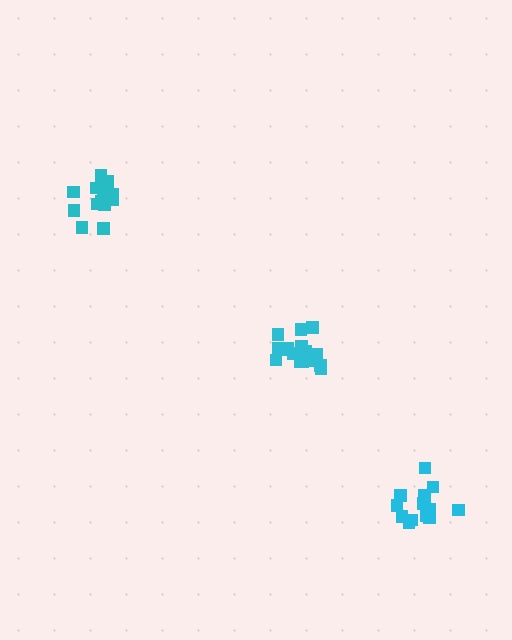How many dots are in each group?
Group 1: 19 dots, Group 2: 17 dots, Group 3: 14 dots (50 total).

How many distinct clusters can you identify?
There are 3 distinct clusters.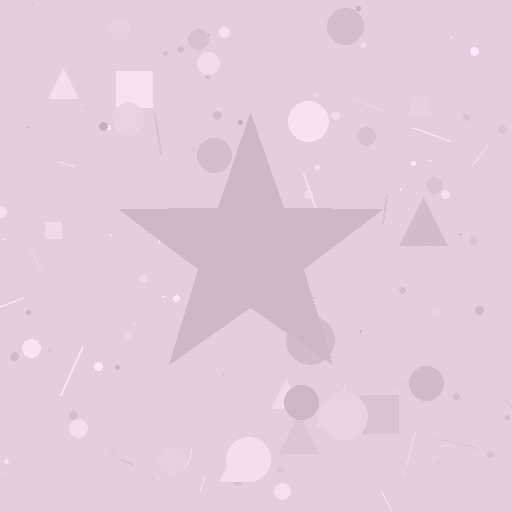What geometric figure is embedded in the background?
A star is embedded in the background.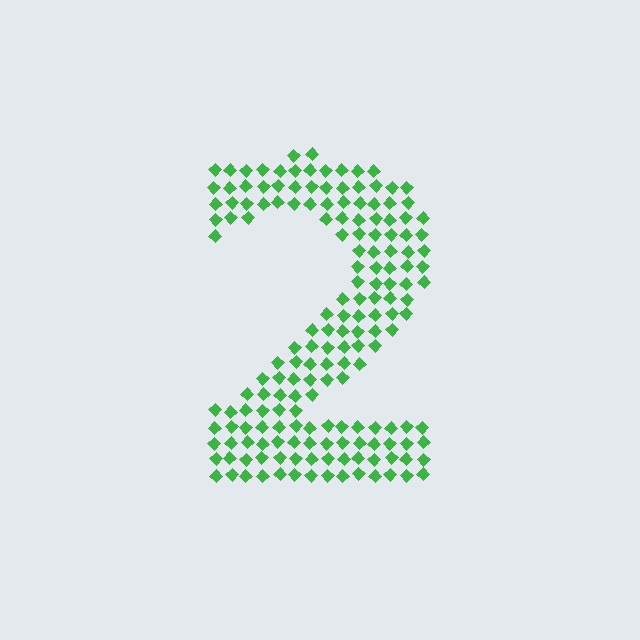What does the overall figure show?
The overall figure shows the digit 2.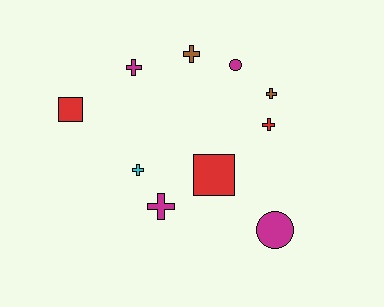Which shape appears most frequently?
Cross, with 6 objects.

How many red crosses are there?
There is 1 red cross.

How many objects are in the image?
There are 10 objects.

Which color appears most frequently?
Magenta, with 4 objects.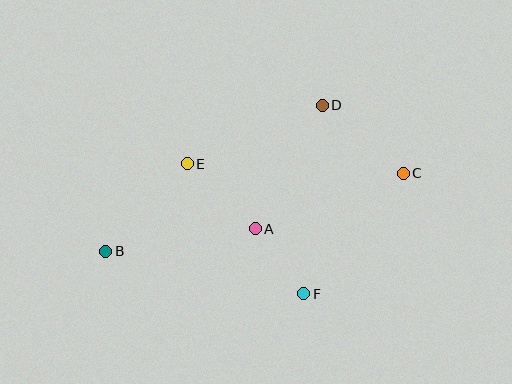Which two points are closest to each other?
Points A and F are closest to each other.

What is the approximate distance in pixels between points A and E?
The distance between A and E is approximately 94 pixels.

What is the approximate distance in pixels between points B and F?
The distance between B and F is approximately 202 pixels.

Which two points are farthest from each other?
Points B and C are farthest from each other.